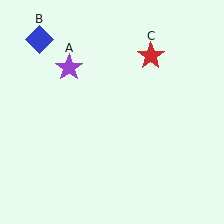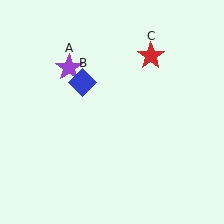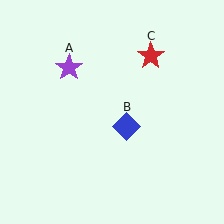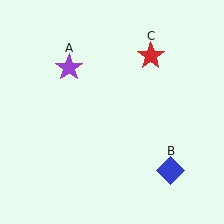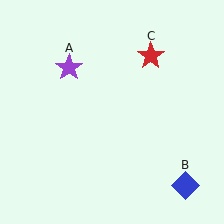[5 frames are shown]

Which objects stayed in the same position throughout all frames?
Purple star (object A) and red star (object C) remained stationary.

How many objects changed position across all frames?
1 object changed position: blue diamond (object B).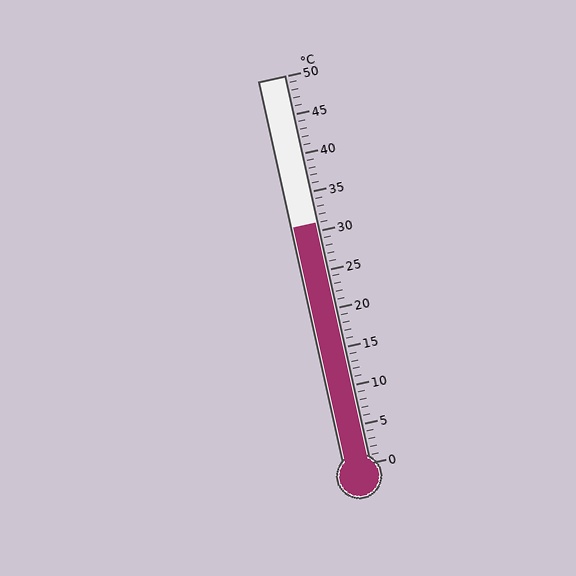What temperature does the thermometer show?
The thermometer shows approximately 31°C.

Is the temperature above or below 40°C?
The temperature is below 40°C.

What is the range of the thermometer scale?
The thermometer scale ranges from 0°C to 50°C.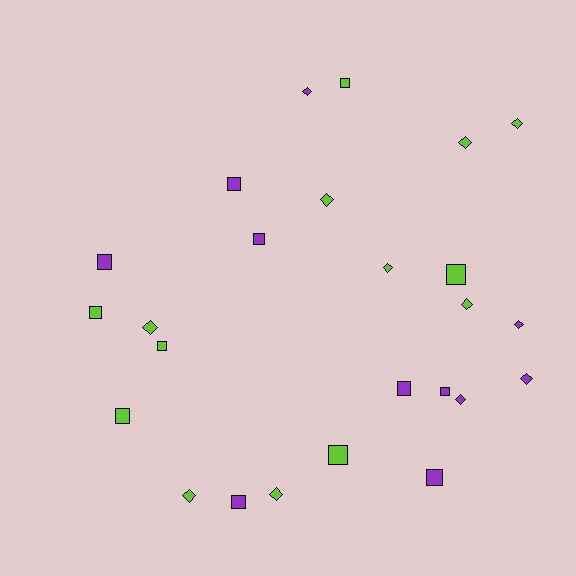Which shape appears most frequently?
Square, with 13 objects.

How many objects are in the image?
There are 25 objects.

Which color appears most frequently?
Lime, with 14 objects.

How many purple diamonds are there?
There are 4 purple diamonds.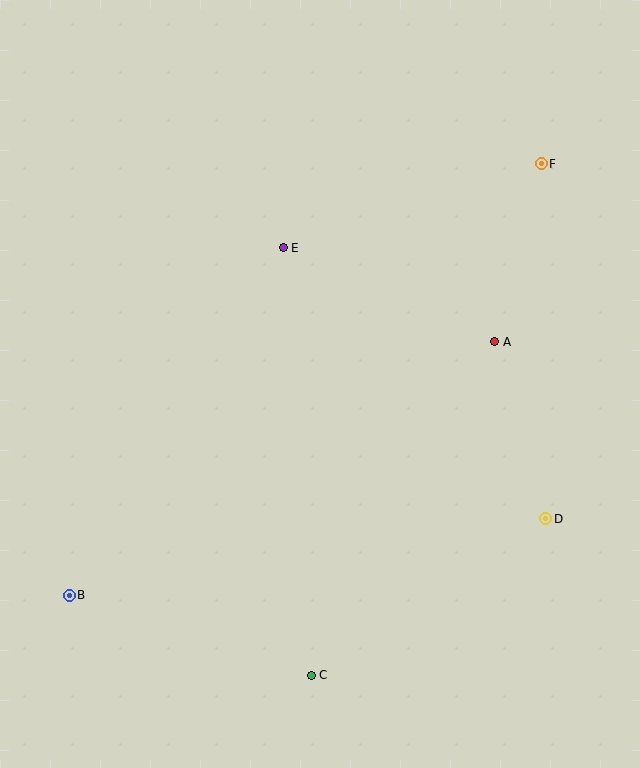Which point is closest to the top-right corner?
Point F is closest to the top-right corner.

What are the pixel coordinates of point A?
Point A is at (495, 342).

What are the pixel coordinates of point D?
Point D is at (546, 519).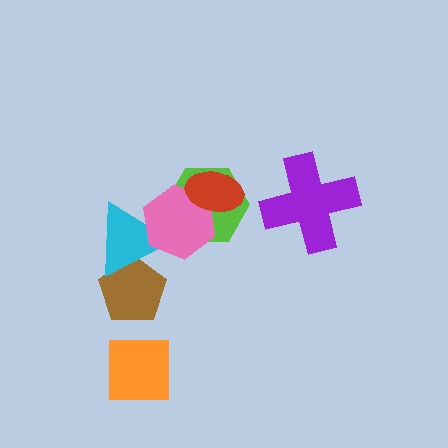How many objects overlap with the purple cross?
0 objects overlap with the purple cross.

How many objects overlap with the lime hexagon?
2 objects overlap with the lime hexagon.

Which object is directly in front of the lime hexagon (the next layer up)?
The pink hexagon is directly in front of the lime hexagon.